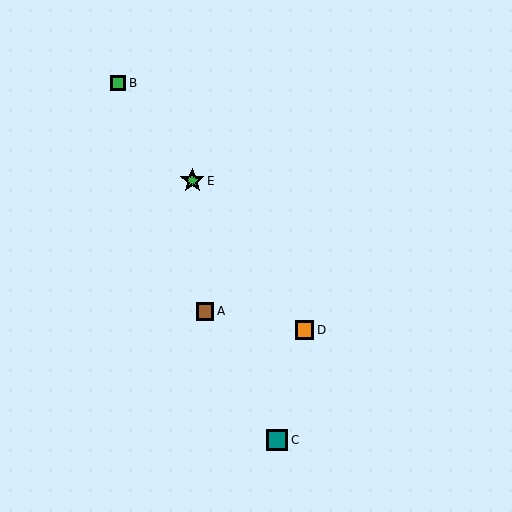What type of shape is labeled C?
Shape C is a teal square.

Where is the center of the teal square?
The center of the teal square is at (277, 440).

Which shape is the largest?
The green star (labeled E) is the largest.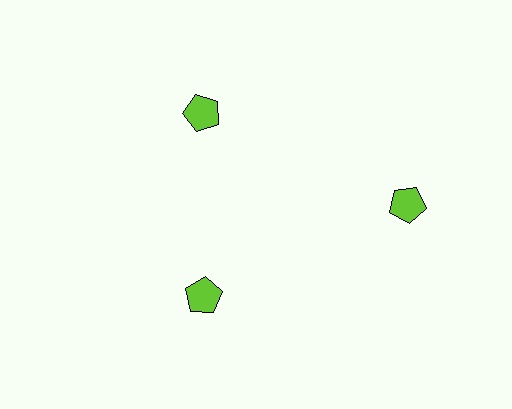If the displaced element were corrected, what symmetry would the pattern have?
It would have 3-fold rotational symmetry — the pattern would map onto itself every 120 degrees.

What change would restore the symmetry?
The symmetry would be restored by moving it inward, back onto the ring so that all 3 pentagons sit at equal angles and equal distance from the center.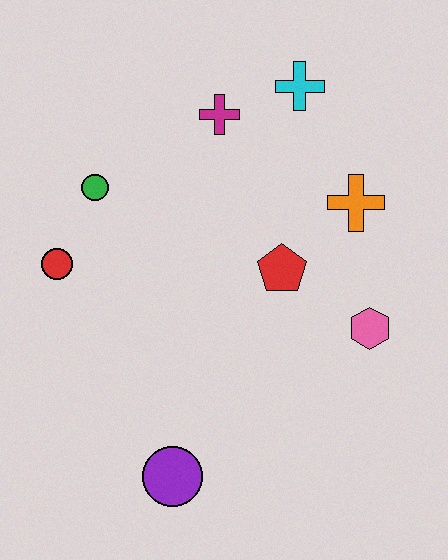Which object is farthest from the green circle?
The pink hexagon is farthest from the green circle.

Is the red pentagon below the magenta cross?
Yes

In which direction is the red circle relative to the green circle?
The red circle is below the green circle.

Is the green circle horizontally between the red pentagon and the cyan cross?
No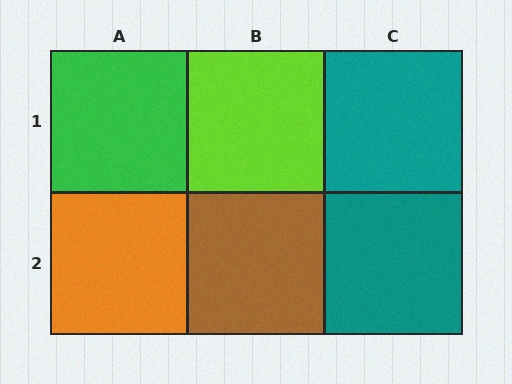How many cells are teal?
2 cells are teal.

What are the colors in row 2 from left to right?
Orange, brown, teal.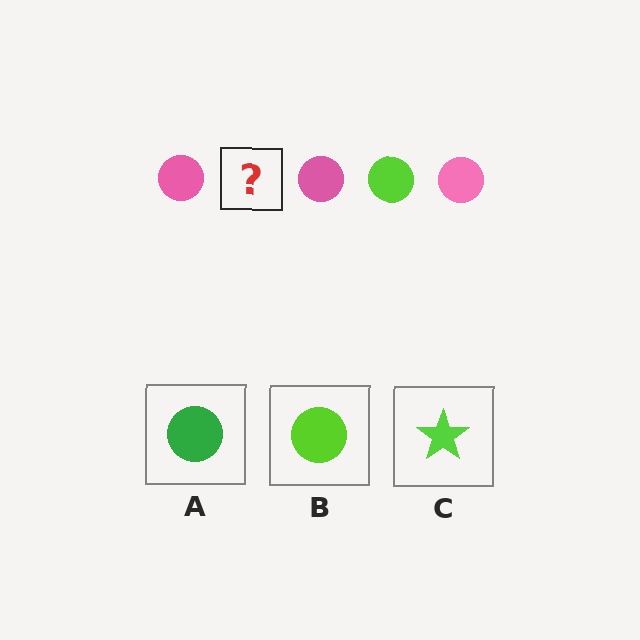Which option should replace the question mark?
Option B.